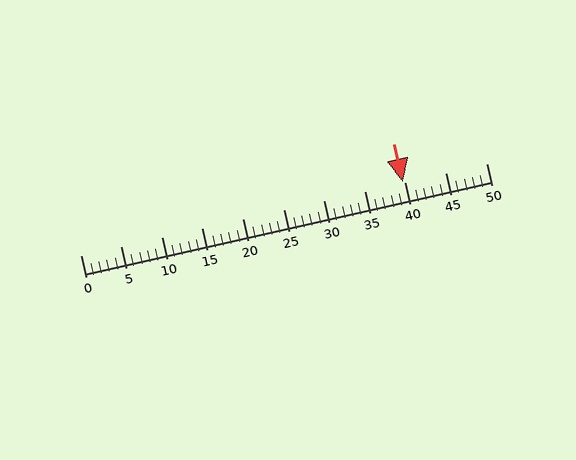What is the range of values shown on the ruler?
The ruler shows values from 0 to 50.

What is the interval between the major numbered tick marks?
The major tick marks are spaced 5 units apart.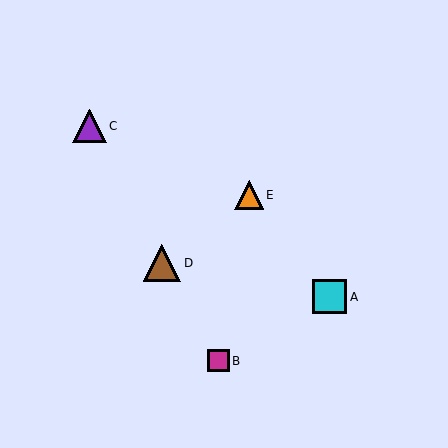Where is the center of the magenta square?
The center of the magenta square is at (218, 361).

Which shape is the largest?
The brown triangle (labeled D) is the largest.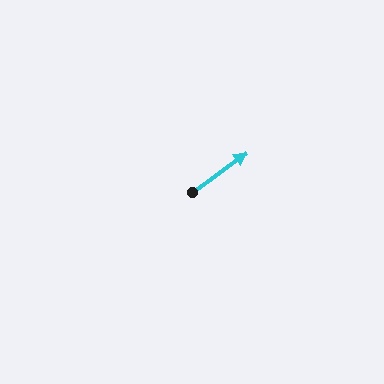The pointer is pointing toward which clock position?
Roughly 2 o'clock.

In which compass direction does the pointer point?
Northeast.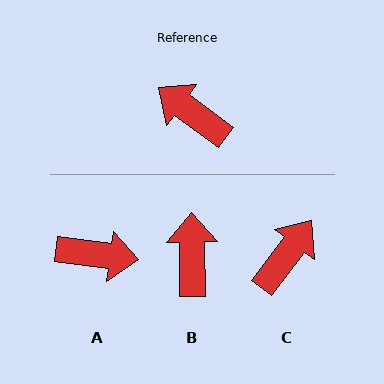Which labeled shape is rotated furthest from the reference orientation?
A, about 151 degrees away.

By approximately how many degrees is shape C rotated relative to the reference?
Approximately 90 degrees clockwise.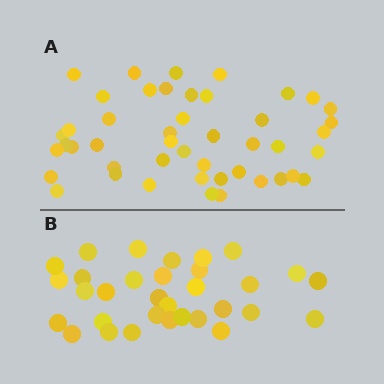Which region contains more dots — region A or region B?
Region A (the top region) has more dots.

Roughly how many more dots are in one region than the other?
Region A has approximately 15 more dots than region B.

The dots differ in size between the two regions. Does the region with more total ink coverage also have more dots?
No. Region B has more total ink coverage because its dots are larger, but region A actually contains more individual dots. Total area can be misleading — the number of items is what matters here.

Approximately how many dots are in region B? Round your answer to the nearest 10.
About 30 dots. (The exact count is 32, which rounds to 30.)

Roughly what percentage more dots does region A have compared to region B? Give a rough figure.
About 45% more.